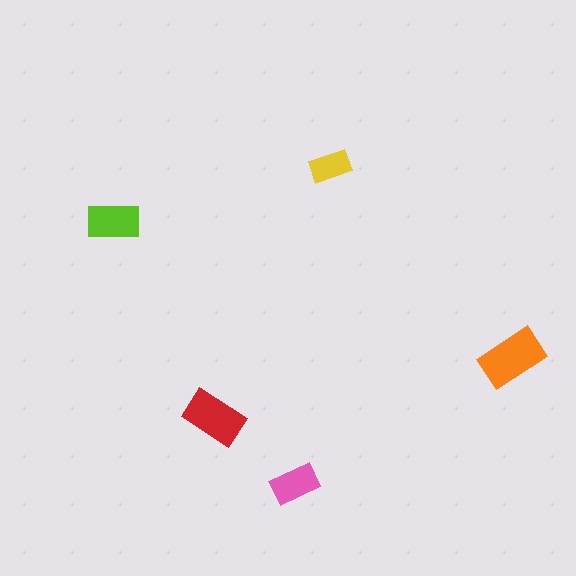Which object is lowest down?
The pink rectangle is bottommost.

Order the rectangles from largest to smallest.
the orange one, the red one, the lime one, the pink one, the yellow one.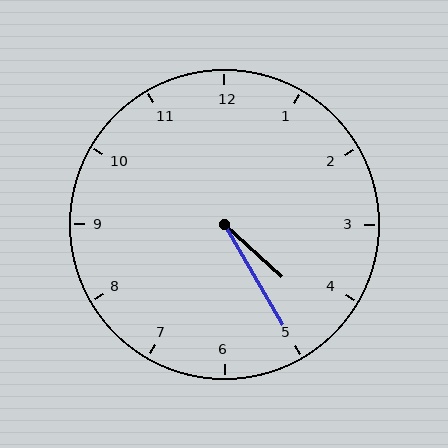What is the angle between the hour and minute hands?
Approximately 18 degrees.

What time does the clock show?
4:25.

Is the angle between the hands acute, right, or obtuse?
It is acute.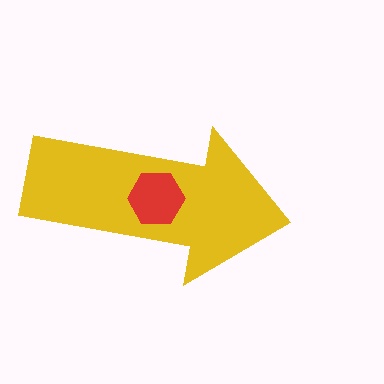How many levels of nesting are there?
2.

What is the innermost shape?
The red hexagon.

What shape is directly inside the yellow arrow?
The red hexagon.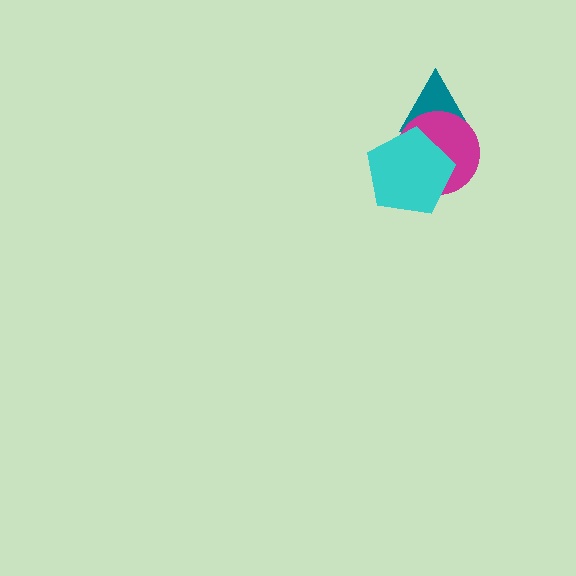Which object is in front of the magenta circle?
The cyan pentagon is in front of the magenta circle.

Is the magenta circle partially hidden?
Yes, it is partially covered by another shape.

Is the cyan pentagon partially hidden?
No, no other shape covers it.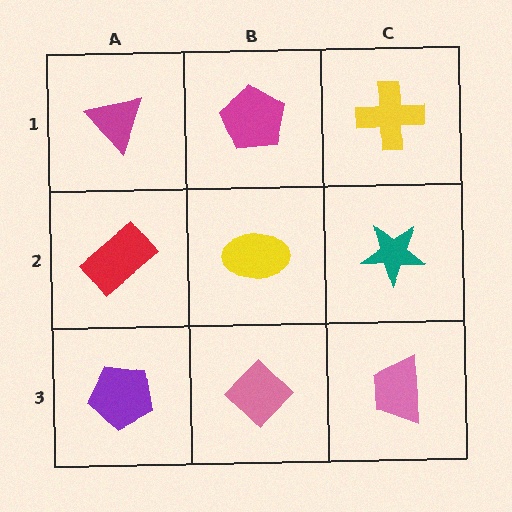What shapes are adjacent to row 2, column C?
A yellow cross (row 1, column C), a pink trapezoid (row 3, column C), a yellow ellipse (row 2, column B).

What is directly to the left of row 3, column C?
A pink diamond.